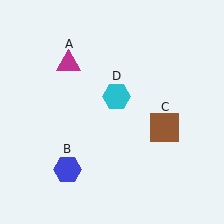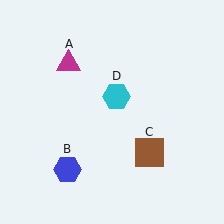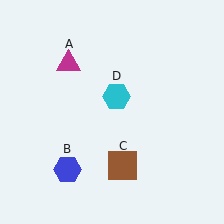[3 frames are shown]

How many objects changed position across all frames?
1 object changed position: brown square (object C).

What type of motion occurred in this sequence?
The brown square (object C) rotated clockwise around the center of the scene.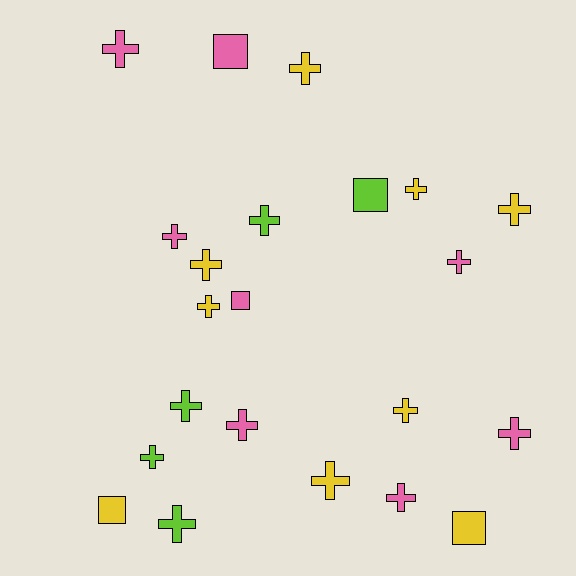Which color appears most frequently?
Yellow, with 9 objects.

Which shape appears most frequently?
Cross, with 17 objects.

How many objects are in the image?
There are 22 objects.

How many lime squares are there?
There is 1 lime square.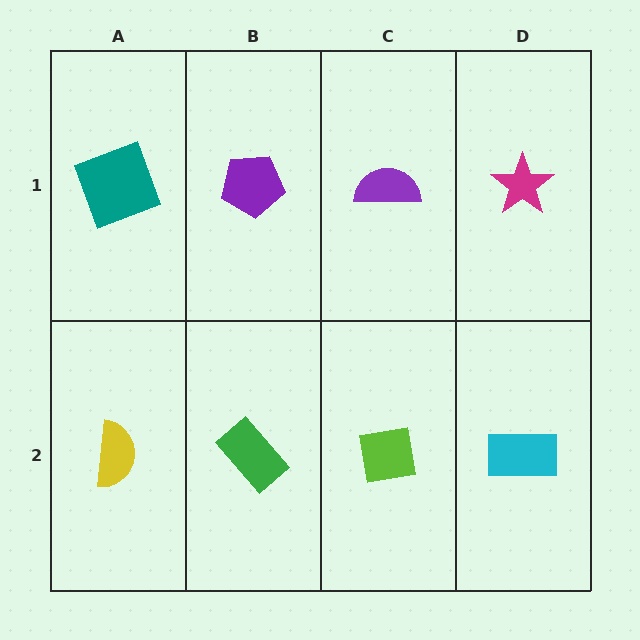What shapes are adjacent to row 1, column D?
A cyan rectangle (row 2, column D), a purple semicircle (row 1, column C).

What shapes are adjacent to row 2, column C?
A purple semicircle (row 1, column C), a green rectangle (row 2, column B), a cyan rectangle (row 2, column D).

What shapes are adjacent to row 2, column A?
A teal square (row 1, column A), a green rectangle (row 2, column B).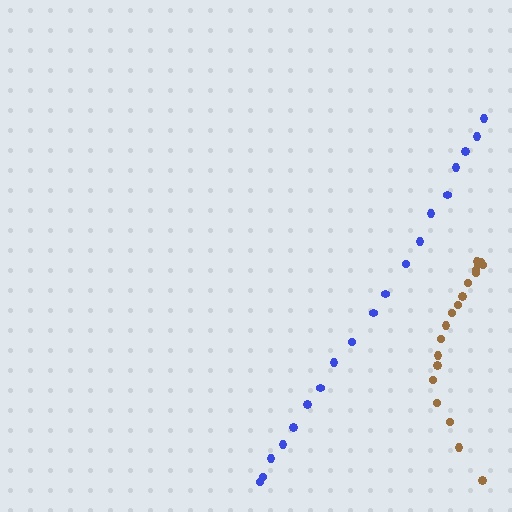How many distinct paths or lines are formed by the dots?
There are 2 distinct paths.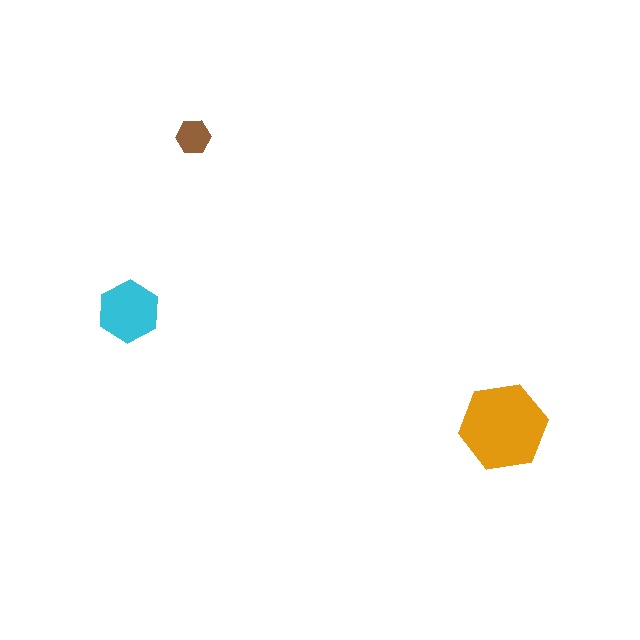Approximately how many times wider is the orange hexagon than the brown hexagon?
About 2.5 times wider.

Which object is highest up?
The brown hexagon is topmost.